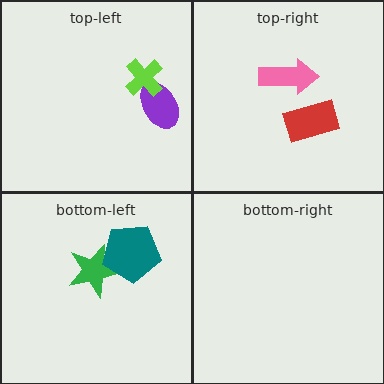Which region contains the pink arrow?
The top-right region.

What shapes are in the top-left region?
The purple ellipse, the lime cross.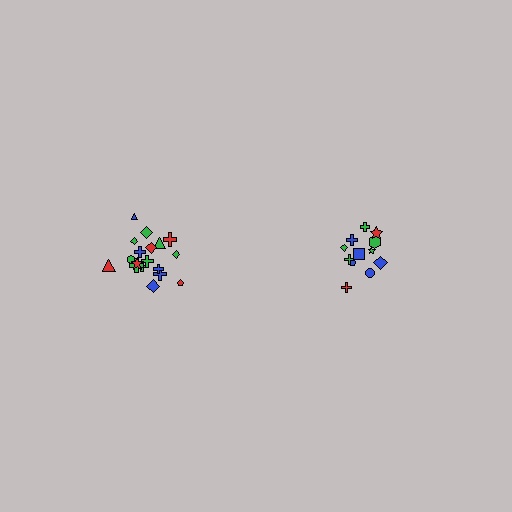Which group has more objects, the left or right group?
The left group.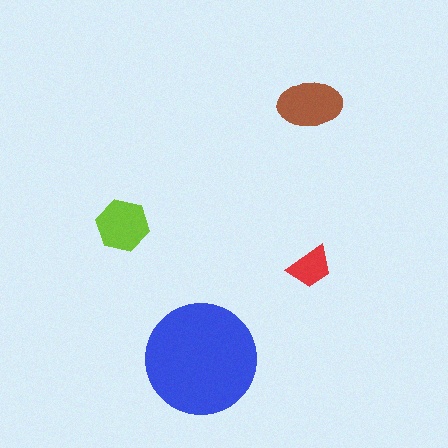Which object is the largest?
The blue circle.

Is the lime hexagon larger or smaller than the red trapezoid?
Larger.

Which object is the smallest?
The red trapezoid.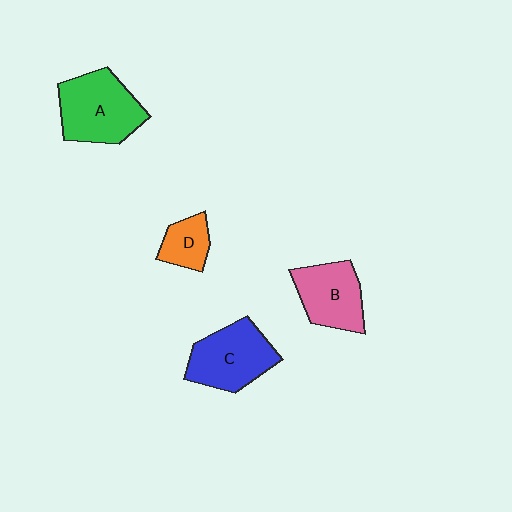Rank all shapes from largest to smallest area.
From largest to smallest: A (green), C (blue), B (pink), D (orange).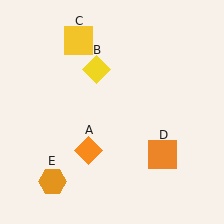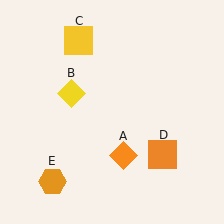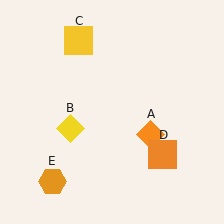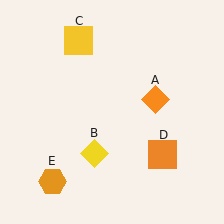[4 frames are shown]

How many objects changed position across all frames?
2 objects changed position: orange diamond (object A), yellow diamond (object B).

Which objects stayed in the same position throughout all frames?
Yellow square (object C) and orange square (object D) and orange hexagon (object E) remained stationary.